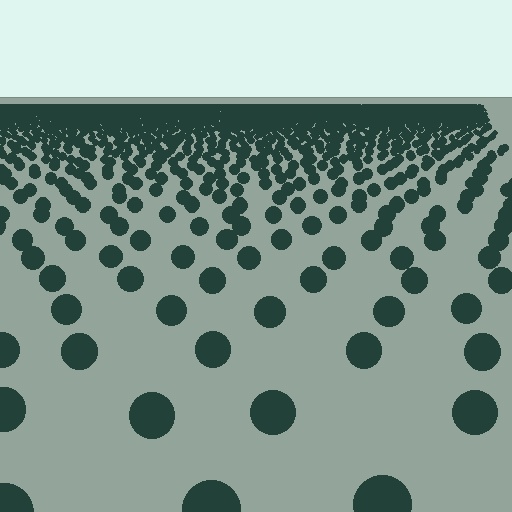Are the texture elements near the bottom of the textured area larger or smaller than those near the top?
Larger. Near the bottom, elements are closer to the viewer and appear at a bigger on-screen size.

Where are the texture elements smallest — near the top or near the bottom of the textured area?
Near the top.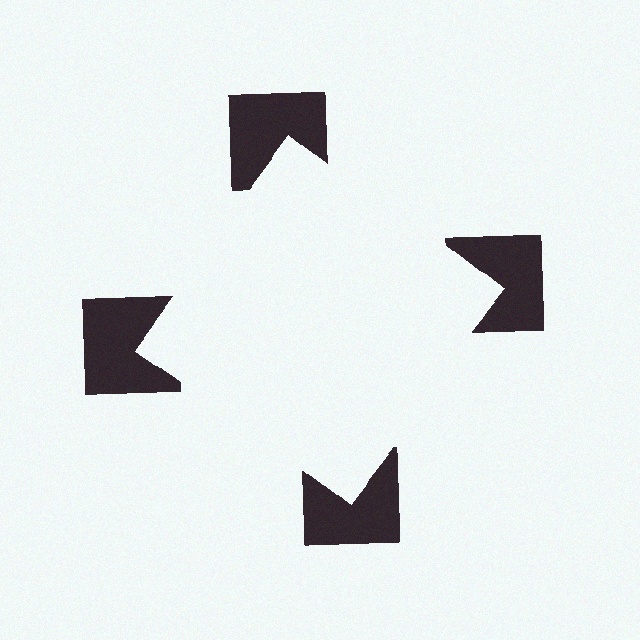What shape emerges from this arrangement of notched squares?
An illusory square — its edges are inferred from the aligned wedge cuts in the notched squares, not physically drawn.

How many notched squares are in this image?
There are 4 — one at each vertex of the illusory square.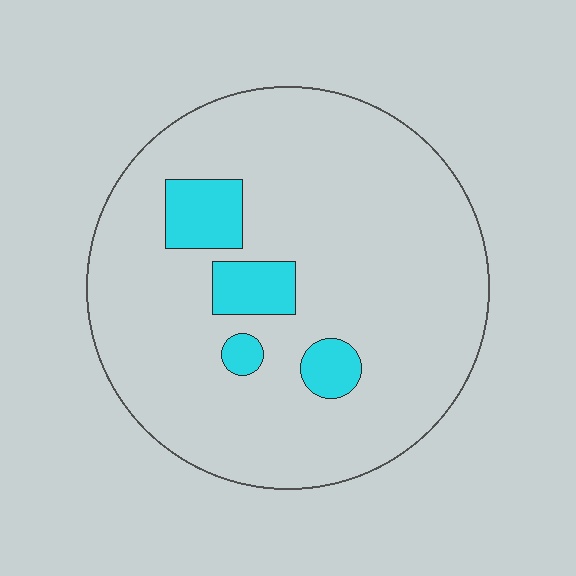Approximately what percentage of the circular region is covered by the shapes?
Approximately 10%.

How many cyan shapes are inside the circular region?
4.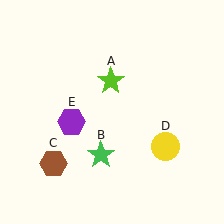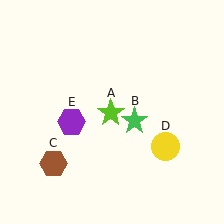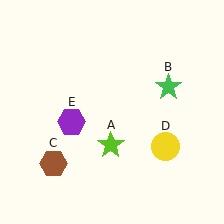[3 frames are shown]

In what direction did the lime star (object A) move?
The lime star (object A) moved down.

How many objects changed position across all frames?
2 objects changed position: lime star (object A), green star (object B).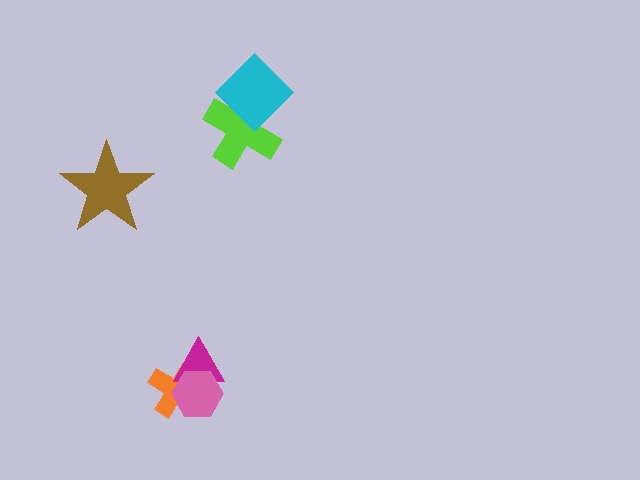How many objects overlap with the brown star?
0 objects overlap with the brown star.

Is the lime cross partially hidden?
Yes, it is partially covered by another shape.